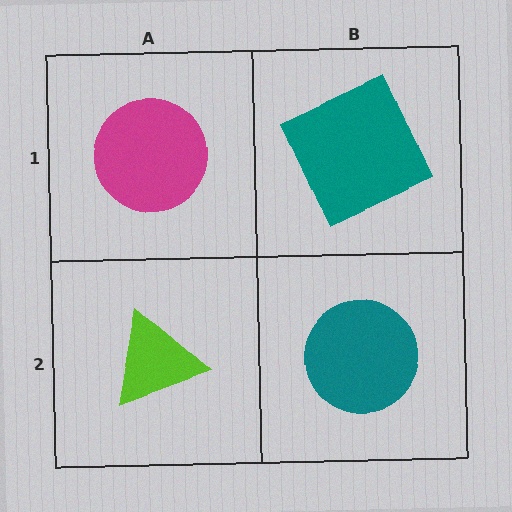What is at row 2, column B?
A teal circle.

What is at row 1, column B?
A teal square.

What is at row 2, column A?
A lime triangle.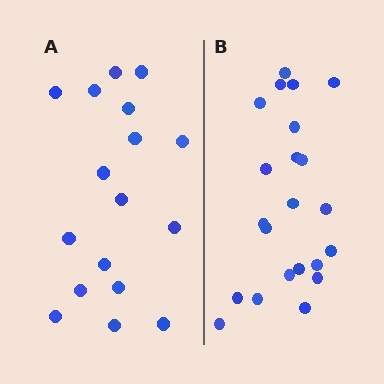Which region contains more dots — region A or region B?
Region B (the right region) has more dots.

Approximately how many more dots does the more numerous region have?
Region B has about 5 more dots than region A.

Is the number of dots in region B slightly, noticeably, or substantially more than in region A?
Region B has noticeably more, but not dramatically so. The ratio is roughly 1.3 to 1.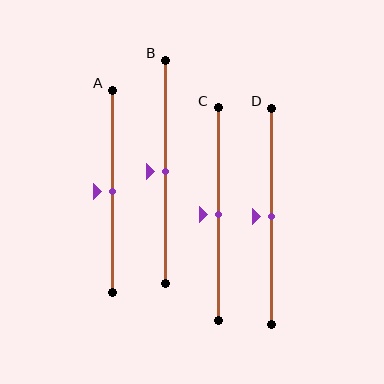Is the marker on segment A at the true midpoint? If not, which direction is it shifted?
Yes, the marker on segment A is at the true midpoint.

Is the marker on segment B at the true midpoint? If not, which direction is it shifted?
Yes, the marker on segment B is at the true midpoint.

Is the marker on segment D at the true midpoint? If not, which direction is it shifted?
Yes, the marker on segment D is at the true midpoint.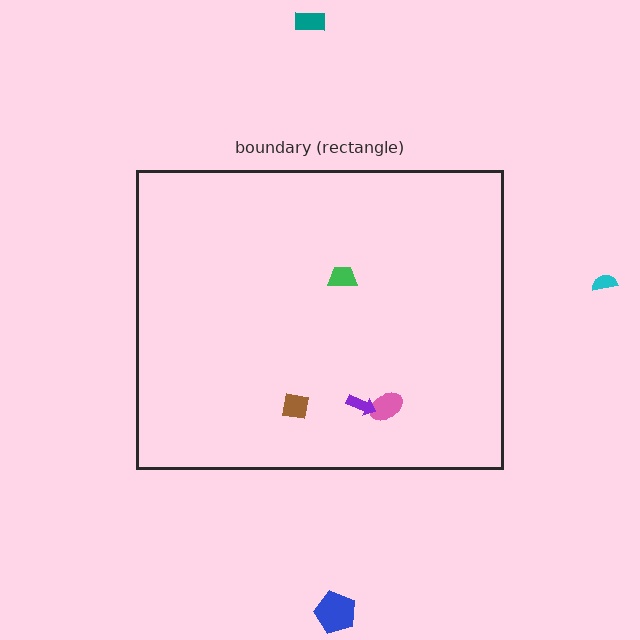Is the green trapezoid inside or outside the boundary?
Inside.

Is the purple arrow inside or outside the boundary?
Inside.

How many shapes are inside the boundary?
4 inside, 3 outside.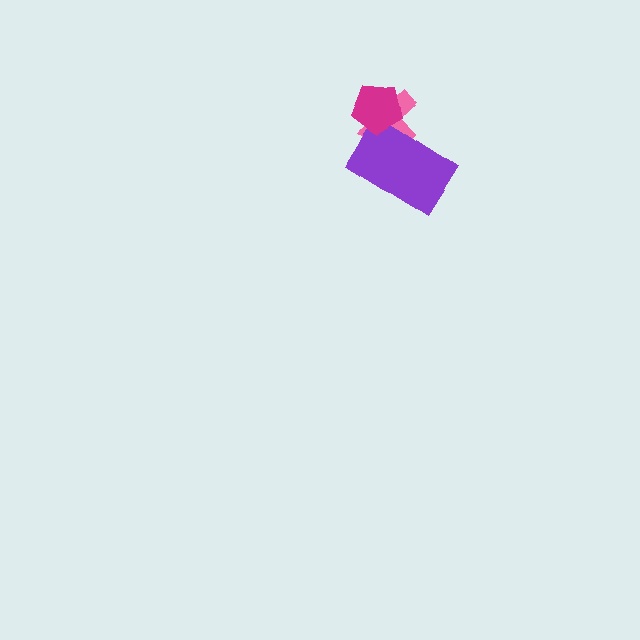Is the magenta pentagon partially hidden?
No, no other shape covers it.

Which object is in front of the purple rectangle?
The magenta pentagon is in front of the purple rectangle.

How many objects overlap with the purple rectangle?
2 objects overlap with the purple rectangle.